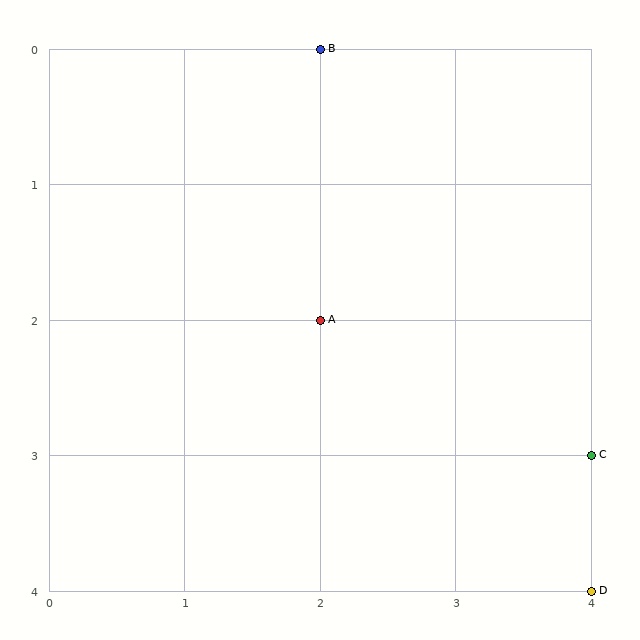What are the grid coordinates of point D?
Point D is at grid coordinates (4, 4).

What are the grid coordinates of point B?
Point B is at grid coordinates (2, 0).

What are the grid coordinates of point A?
Point A is at grid coordinates (2, 2).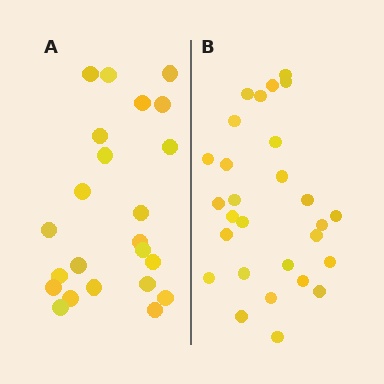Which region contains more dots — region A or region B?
Region B (the right region) has more dots.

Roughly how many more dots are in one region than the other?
Region B has about 5 more dots than region A.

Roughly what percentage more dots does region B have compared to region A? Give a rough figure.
About 20% more.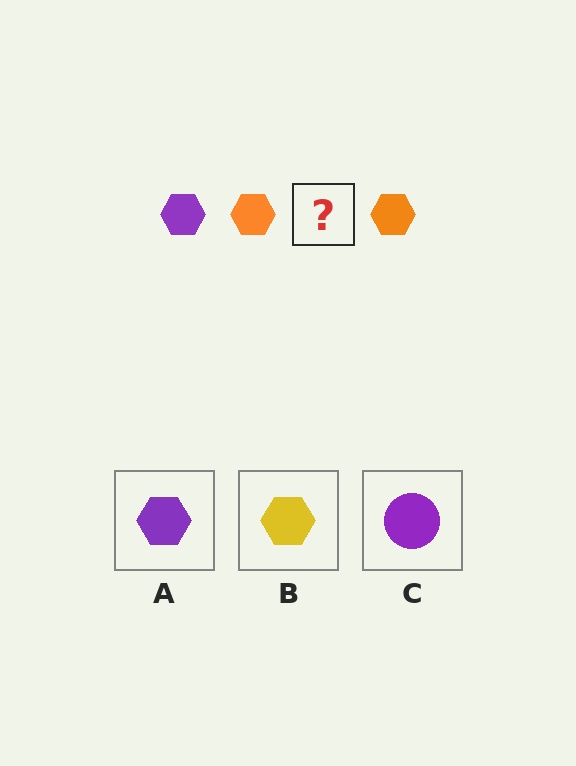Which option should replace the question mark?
Option A.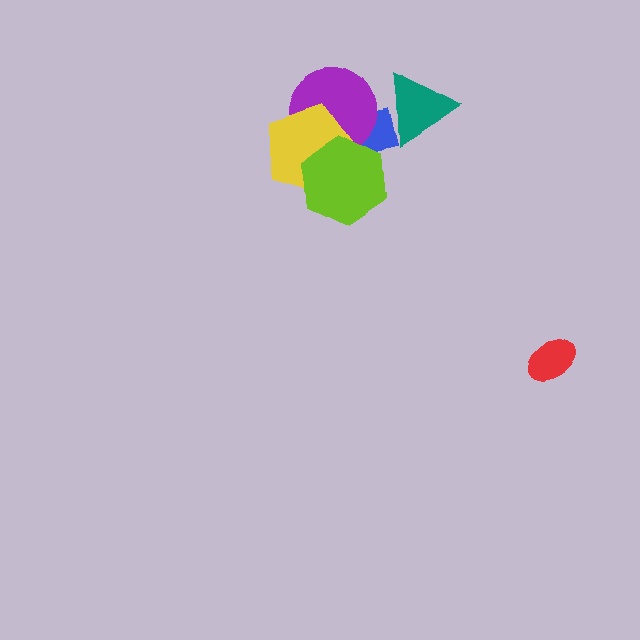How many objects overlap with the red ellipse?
0 objects overlap with the red ellipse.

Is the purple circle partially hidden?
Yes, it is partially covered by another shape.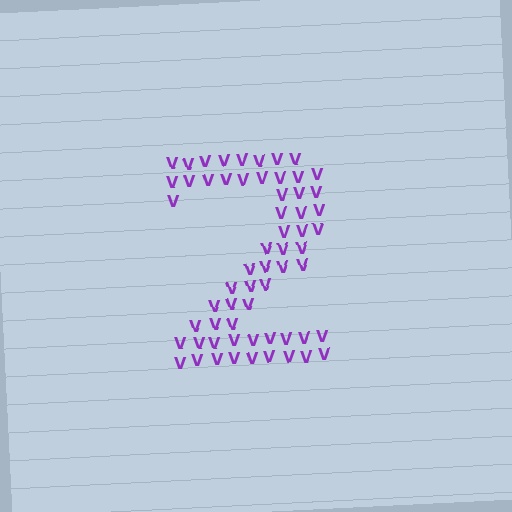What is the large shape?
The large shape is the digit 2.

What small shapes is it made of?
It is made of small letter V's.